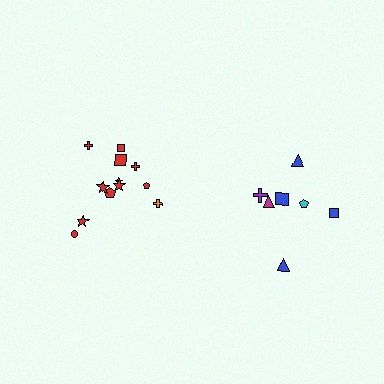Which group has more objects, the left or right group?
The left group.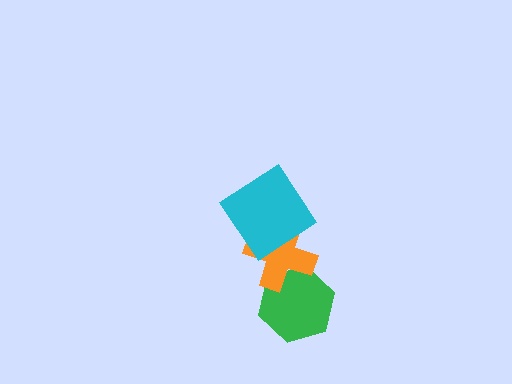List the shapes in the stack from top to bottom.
From top to bottom: the cyan diamond, the orange cross, the green hexagon.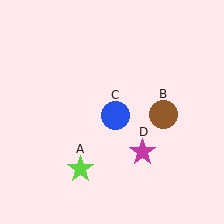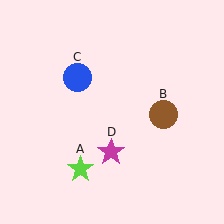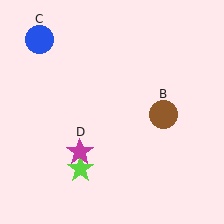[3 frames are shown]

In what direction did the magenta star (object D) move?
The magenta star (object D) moved left.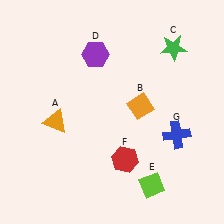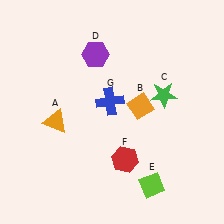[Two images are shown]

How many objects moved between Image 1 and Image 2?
2 objects moved between the two images.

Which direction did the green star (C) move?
The green star (C) moved down.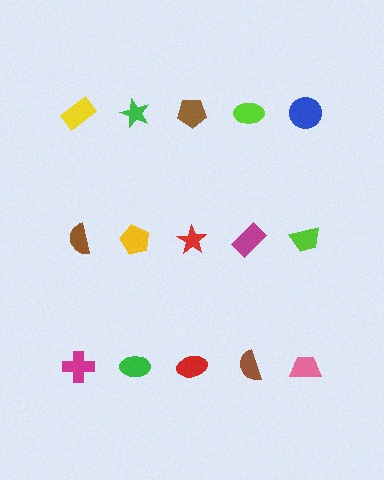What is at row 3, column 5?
A pink trapezoid.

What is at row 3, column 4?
A brown semicircle.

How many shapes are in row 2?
5 shapes.